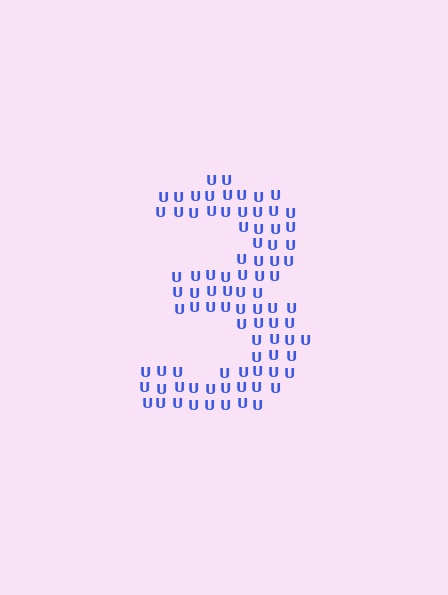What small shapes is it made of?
It is made of small letter U's.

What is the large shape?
The large shape is the digit 3.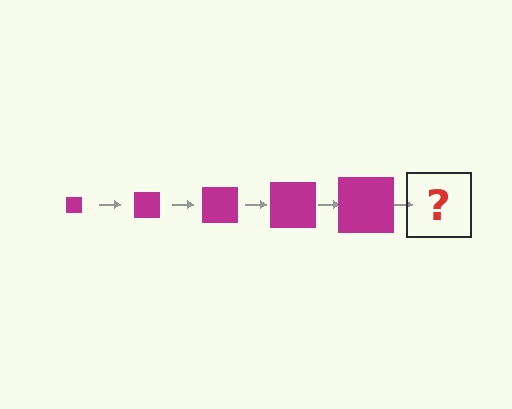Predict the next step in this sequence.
The next step is a magenta square, larger than the previous one.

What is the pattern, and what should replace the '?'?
The pattern is that the square gets progressively larger each step. The '?' should be a magenta square, larger than the previous one.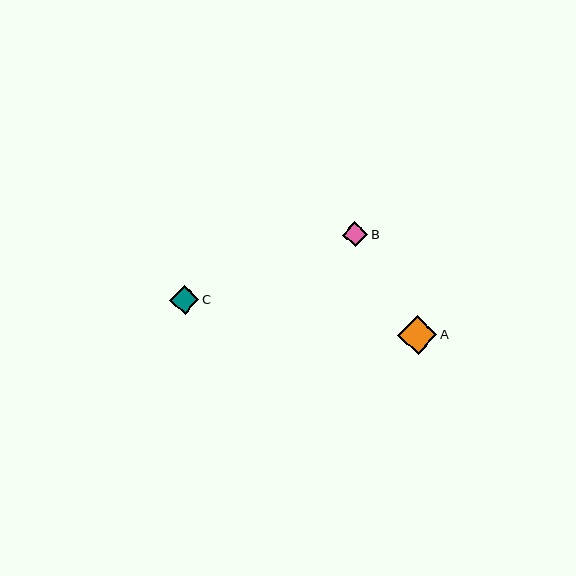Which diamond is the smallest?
Diamond B is the smallest with a size of approximately 25 pixels.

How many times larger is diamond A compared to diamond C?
Diamond A is approximately 1.3 times the size of diamond C.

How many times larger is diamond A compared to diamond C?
Diamond A is approximately 1.3 times the size of diamond C.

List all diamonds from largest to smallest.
From largest to smallest: A, C, B.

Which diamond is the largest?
Diamond A is the largest with a size of approximately 39 pixels.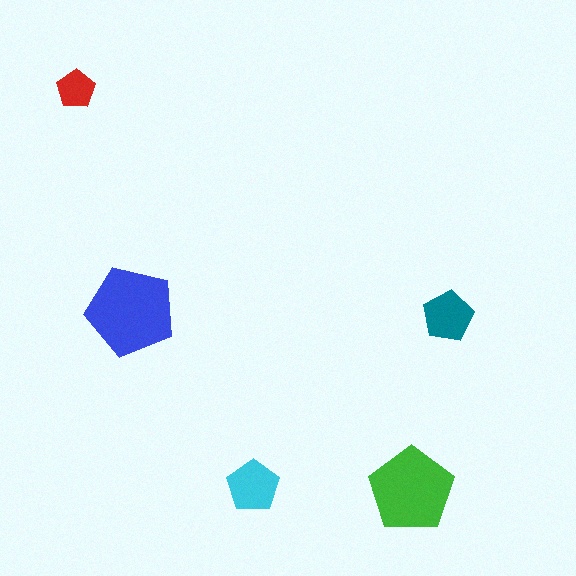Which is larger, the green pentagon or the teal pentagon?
The green one.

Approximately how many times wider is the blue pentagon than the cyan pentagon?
About 1.5 times wider.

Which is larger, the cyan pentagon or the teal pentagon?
The cyan one.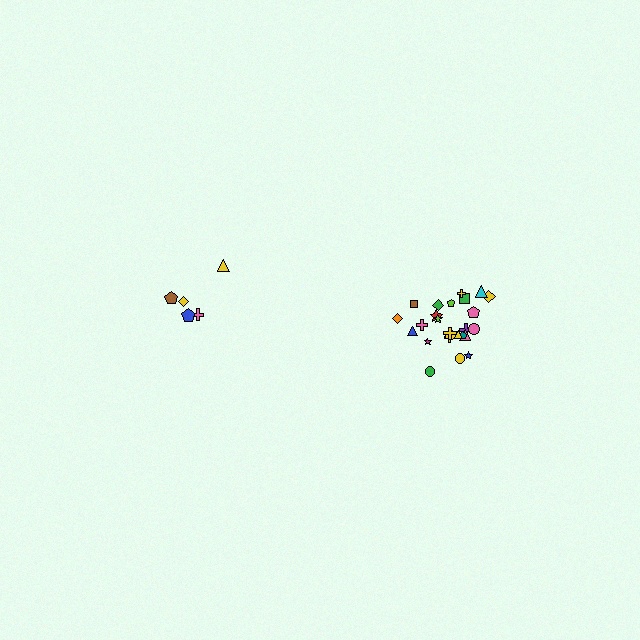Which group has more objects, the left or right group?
The right group.